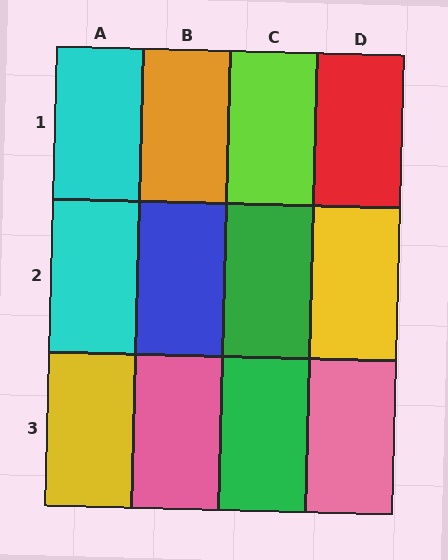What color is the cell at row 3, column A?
Yellow.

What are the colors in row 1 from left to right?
Cyan, orange, lime, red.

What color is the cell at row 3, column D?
Pink.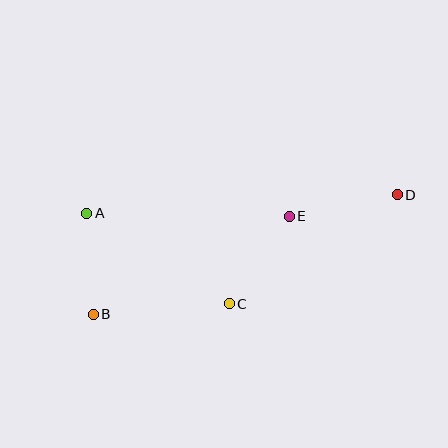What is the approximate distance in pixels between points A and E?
The distance between A and E is approximately 202 pixels.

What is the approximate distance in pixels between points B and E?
The distance between B and E is approximately 219 pixels.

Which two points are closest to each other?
Points A and B are closest to each other.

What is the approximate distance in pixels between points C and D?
The distance between C and D is approximately 200 pixels.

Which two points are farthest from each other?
Points B and D are farthest from each other.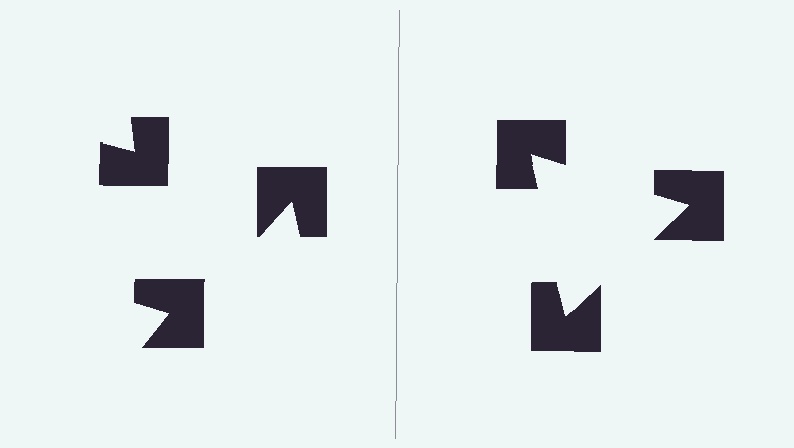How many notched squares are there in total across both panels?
6 — 3 on each side.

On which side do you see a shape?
An illusory triangle appears on the right side. On the left side the wedge cuts are rotated, so no coherent shape forms.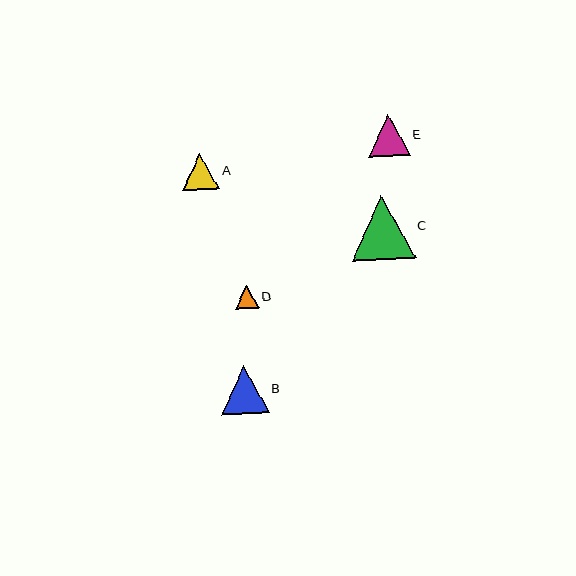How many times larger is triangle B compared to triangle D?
Triangle B is approximately 2.0 times the size of triangle D.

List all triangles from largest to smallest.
From largest to smallest: C, B, E, A, D.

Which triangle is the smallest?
Triangle D is the smallest with a size of approximately 23 pixels.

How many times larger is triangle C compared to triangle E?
Triangle C is approximately 1.5 times the size of triangle E.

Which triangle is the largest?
Triangle C is the largest with a size of approximately 64 pixels.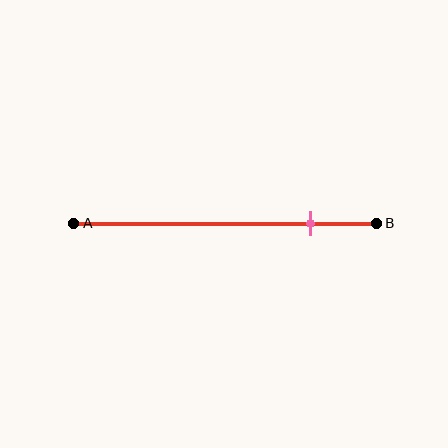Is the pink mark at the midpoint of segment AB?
No, the mark is at about 80% from A, not at the 50% midpoint.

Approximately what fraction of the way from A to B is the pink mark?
The pink mark is approximately 80% of the way from A to B.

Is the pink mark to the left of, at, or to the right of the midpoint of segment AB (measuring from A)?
The pink mark is to the right of the midpoint of segment AB.